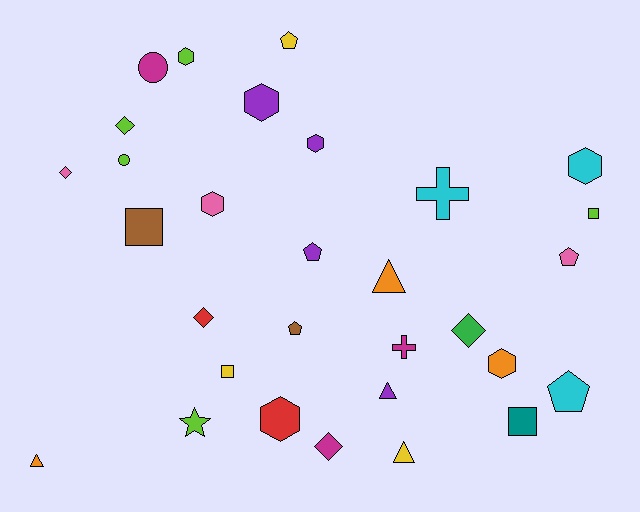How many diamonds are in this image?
There are 5 diamonds.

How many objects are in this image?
There are 30 objects.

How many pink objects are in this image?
There are 3 pink objects.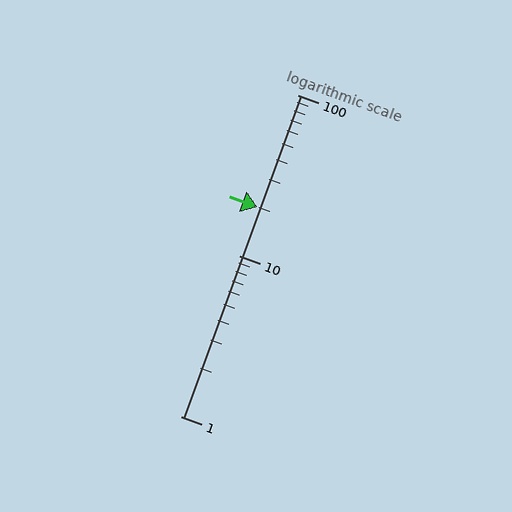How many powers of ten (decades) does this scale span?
The scale spans 2 decades, from 1 to 100.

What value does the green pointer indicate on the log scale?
The pointer indicates approximately 20.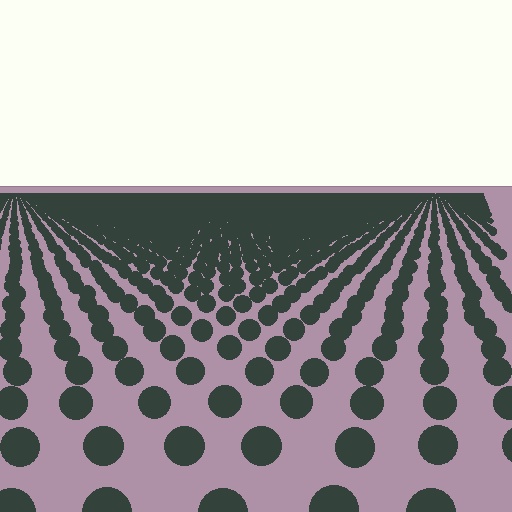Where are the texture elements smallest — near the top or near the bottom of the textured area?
Near the top.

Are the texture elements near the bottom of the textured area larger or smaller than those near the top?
Larger. Near the bottom, elements are closer to the viewer and appear at a bigger on-screen size.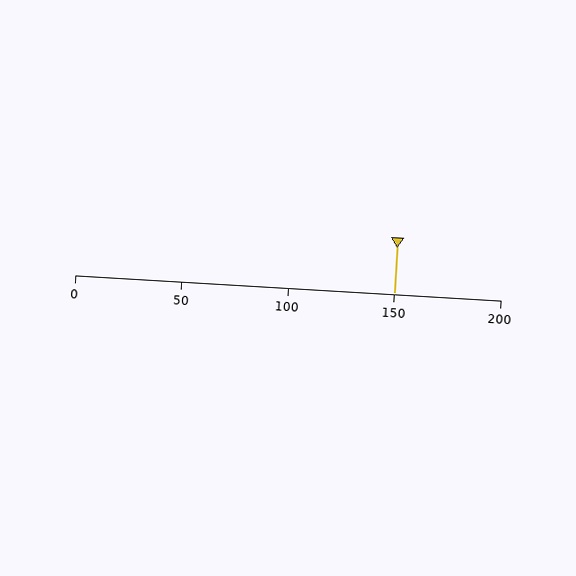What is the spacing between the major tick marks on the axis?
The major ticks are spaced 50 apart.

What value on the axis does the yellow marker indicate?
The marker indicates approximately 150.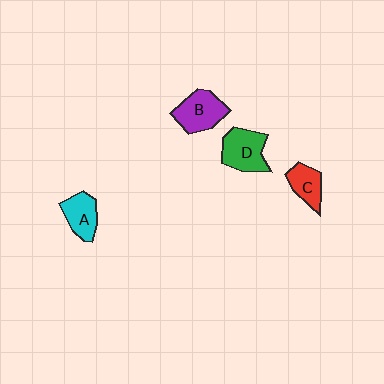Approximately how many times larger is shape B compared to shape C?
Approximately 1.4 times.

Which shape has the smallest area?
Shape C (red).